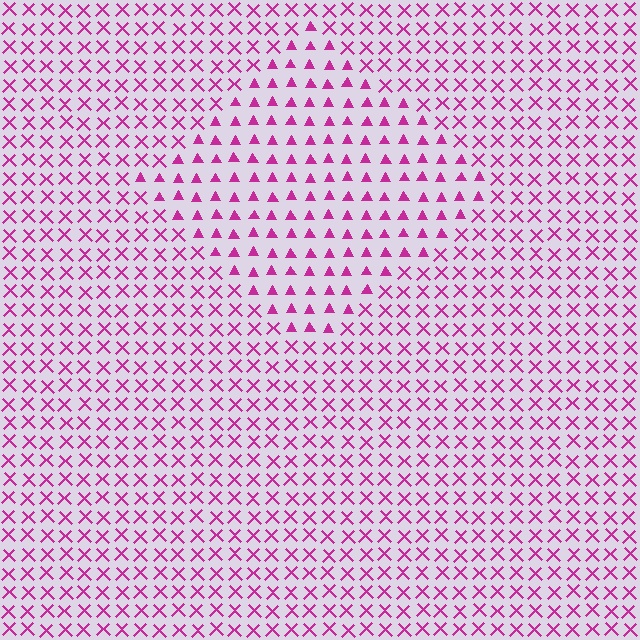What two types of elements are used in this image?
The image uses triangles inside the diamond region and X marks outside it.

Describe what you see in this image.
The image is filled with small magenta elements arranged in a uniform grid. A diamond-shaped region contains triangles, while the surrounding area contains X marks. The boundary is defined purely by the change in element shape.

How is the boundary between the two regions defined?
The boundary is defined by a change in element shape: triangles inside vs. X marks outside. All elements share the same color and spacing.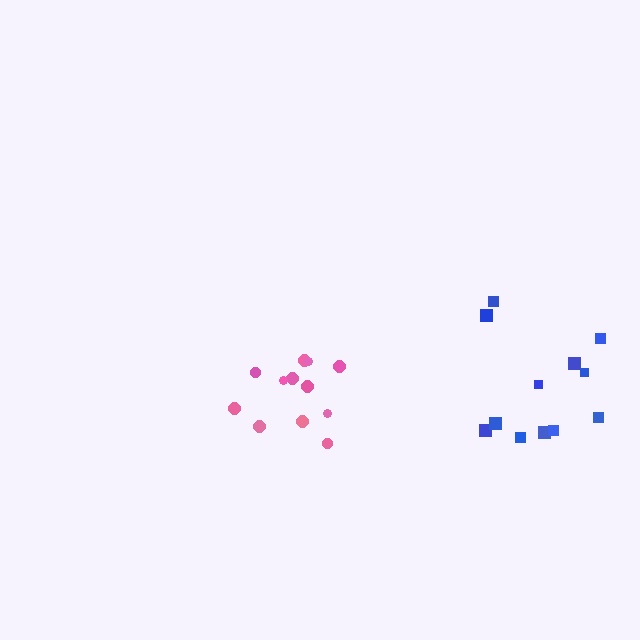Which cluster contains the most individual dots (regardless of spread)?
Blue (12).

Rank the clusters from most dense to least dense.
pink, blue.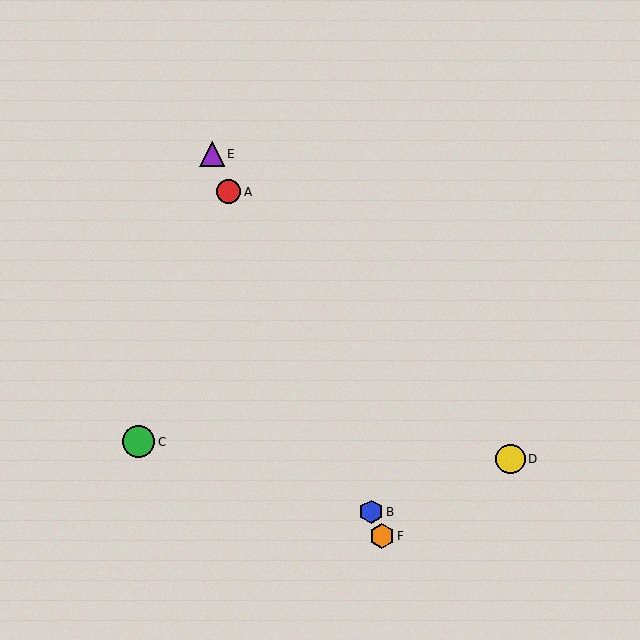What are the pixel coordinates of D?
Object D is at (511, 459).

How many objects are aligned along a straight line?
4 objects (A, B, E, F) are aligned along a straight line.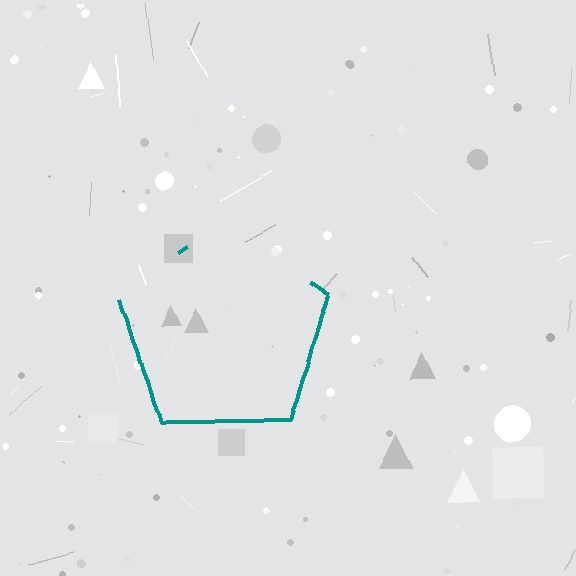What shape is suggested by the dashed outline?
The dashed outline suggests a pentagon.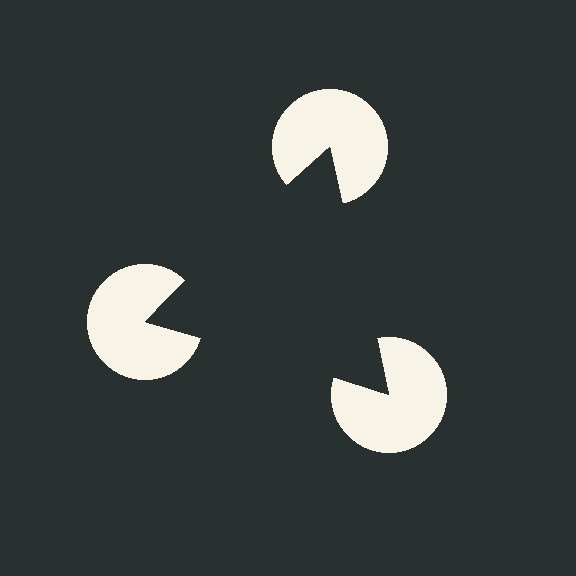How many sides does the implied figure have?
3 sides.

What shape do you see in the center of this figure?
An illusory triangle — its edges are inferred from the aligned wedge cuts in the pac-man discs, not physically drawn.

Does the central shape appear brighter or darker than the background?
It typically appears slightly darker than the background, even though no actual brightness change is drawn.